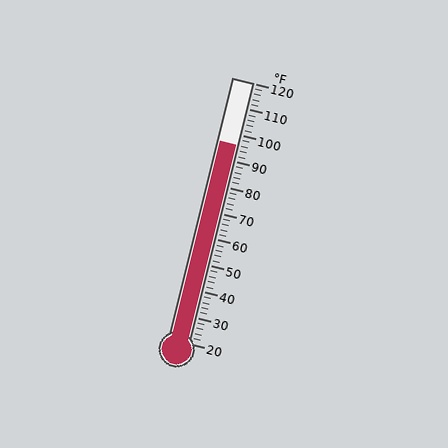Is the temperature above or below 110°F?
The temperature is below 110°F.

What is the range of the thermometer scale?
The thermometer scale ranges from 20°F to 120°F.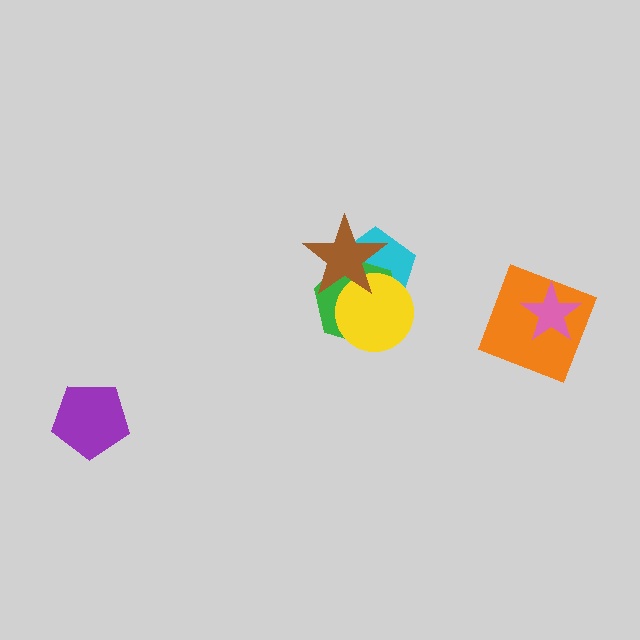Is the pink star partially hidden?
No, no other shape covers it.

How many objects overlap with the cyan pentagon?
3 objects overlap with the cyan pentagon.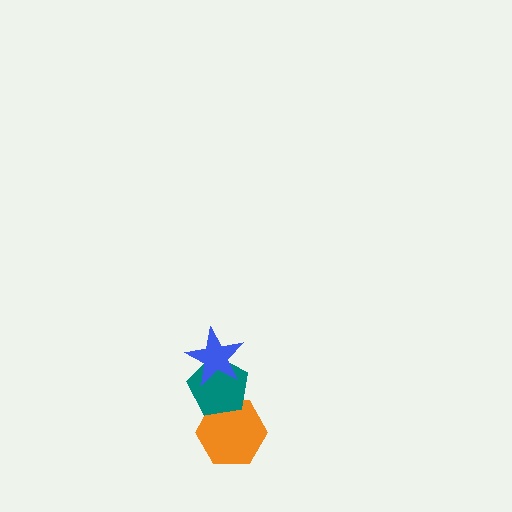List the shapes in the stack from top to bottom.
From top to bottom: the blue star, the teal pentagon, the orange hexagon.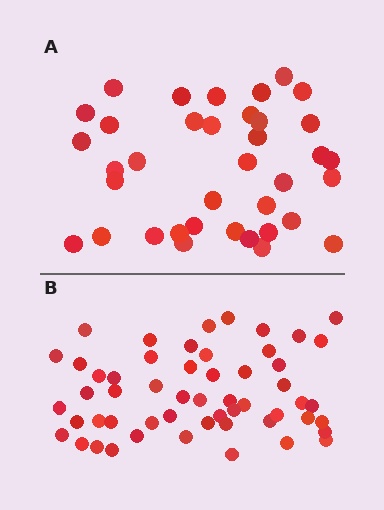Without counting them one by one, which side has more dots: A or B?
Region B (the bottom region) has more dots.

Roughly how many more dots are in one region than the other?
Region B has approximately 15 more dots than region A.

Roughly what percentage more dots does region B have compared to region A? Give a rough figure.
About 45% more.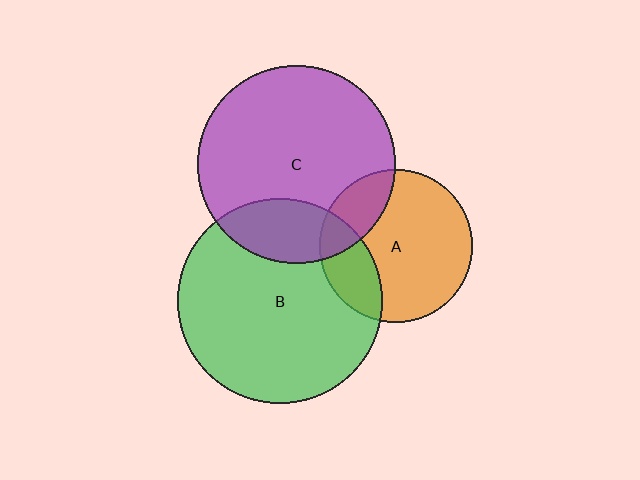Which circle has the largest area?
Circle B (green).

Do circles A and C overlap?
Yes.